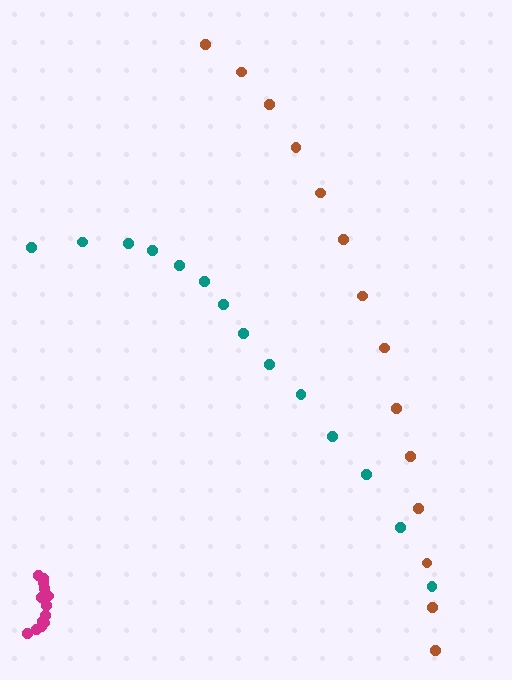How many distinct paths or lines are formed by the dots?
There are 3 distinct paths.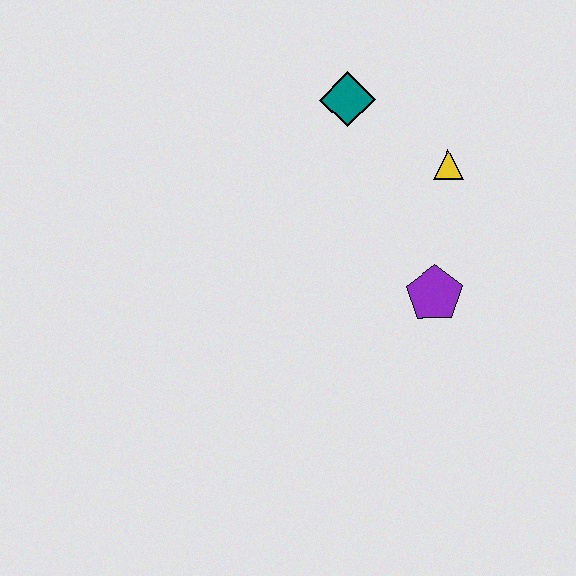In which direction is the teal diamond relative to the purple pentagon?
The teal diamond is above the purple pentagon.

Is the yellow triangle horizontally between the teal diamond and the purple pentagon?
No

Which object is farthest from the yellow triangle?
The purple pentagon is farthest from the yellow triangle.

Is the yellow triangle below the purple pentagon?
No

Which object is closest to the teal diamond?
The yellow triangle is closest to the teal diamond.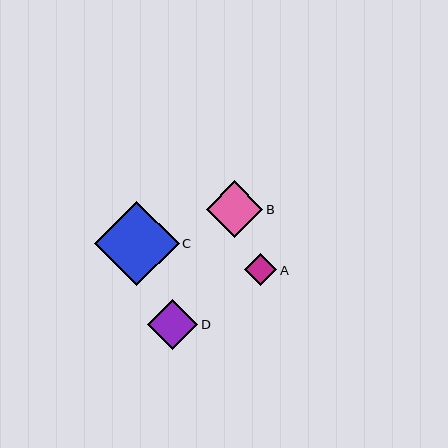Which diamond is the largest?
Diamond C is the largest with a size of approximately 84 pixels.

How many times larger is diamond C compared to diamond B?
Diamond C is approximately 1.5 times the size of diamond B.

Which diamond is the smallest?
Diamond A is the smallest with a size of approximately 32 pixels.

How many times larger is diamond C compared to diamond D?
Diamond C is approximately 1.7 times the size of diamond D.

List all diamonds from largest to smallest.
From largest to smallest: C, B, D, A.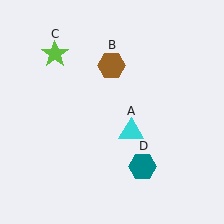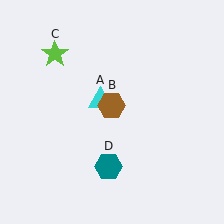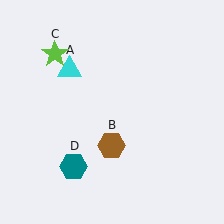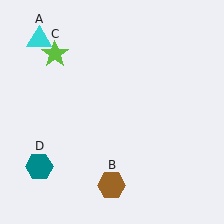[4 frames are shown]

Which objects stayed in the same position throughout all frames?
Lime star (object C) remained stationary.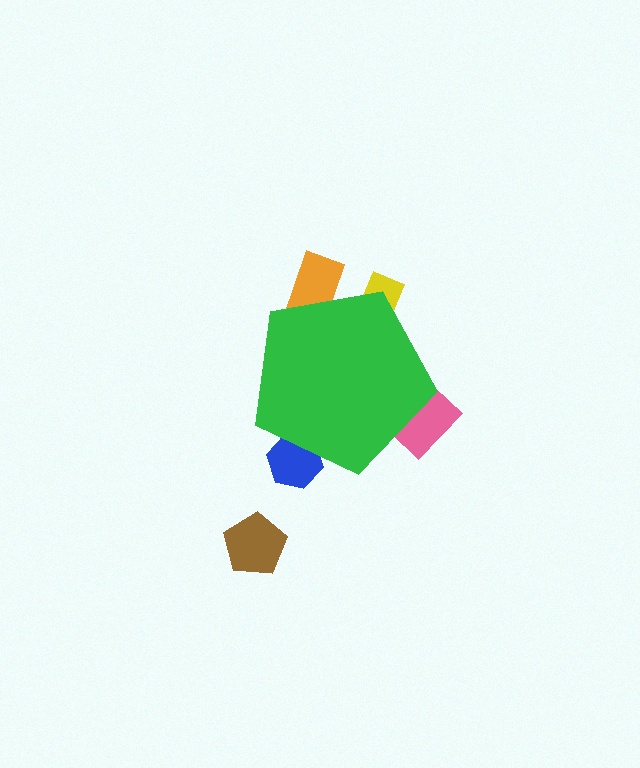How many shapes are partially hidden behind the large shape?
4 shapes are partially hidden.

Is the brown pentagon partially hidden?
No, the brown pentagon is fully visible.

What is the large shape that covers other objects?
A green pentagon.